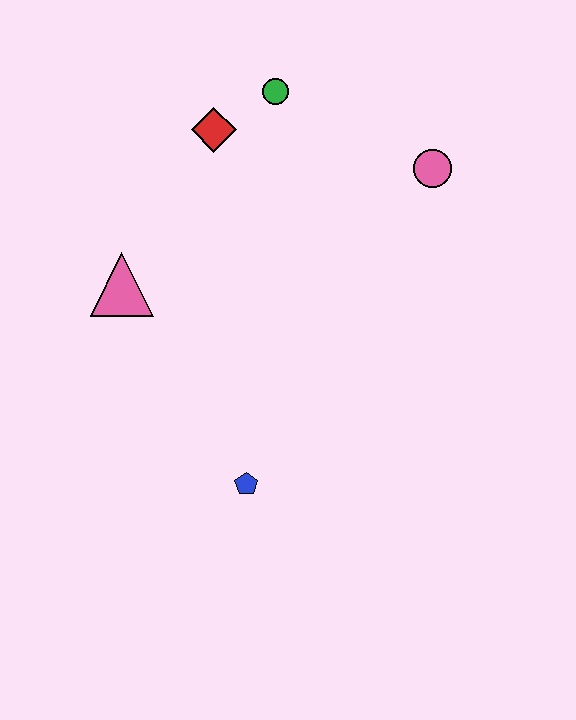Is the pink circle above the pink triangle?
Yes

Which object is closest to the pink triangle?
The red diamond is closest to the pink triangle.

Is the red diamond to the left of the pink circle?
Yes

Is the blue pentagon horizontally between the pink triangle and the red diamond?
No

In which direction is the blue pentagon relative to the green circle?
The blue pentagon is below the green circle.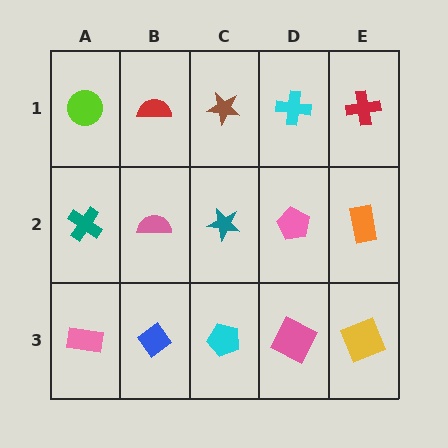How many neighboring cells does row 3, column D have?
3.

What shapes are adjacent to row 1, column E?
An orange rectangle (row 2, column E), a cyan cross (row 1, column D).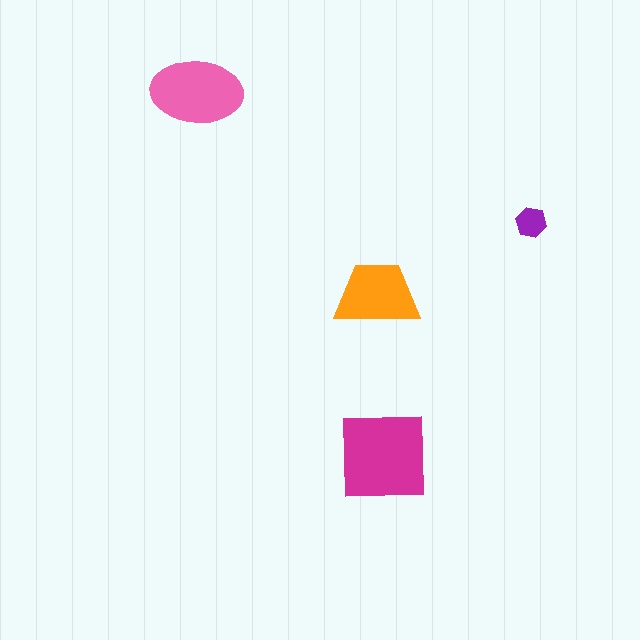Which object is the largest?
The magenta square.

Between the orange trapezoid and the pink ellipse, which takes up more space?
The pink ellipse.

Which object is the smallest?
The purple hexagon.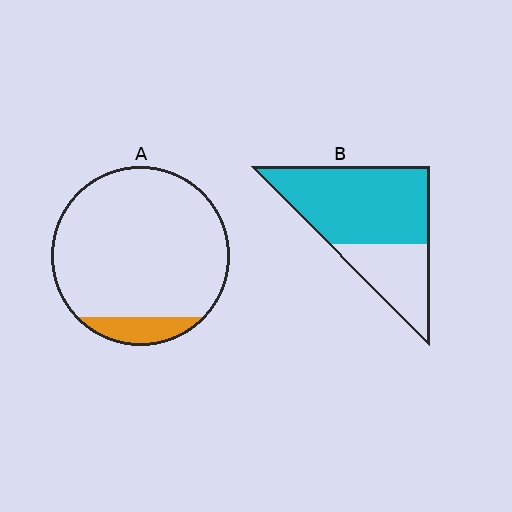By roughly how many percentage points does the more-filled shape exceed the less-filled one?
By roughly 55 percentage points (B over A).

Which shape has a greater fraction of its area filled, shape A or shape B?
Shape B.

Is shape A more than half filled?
No.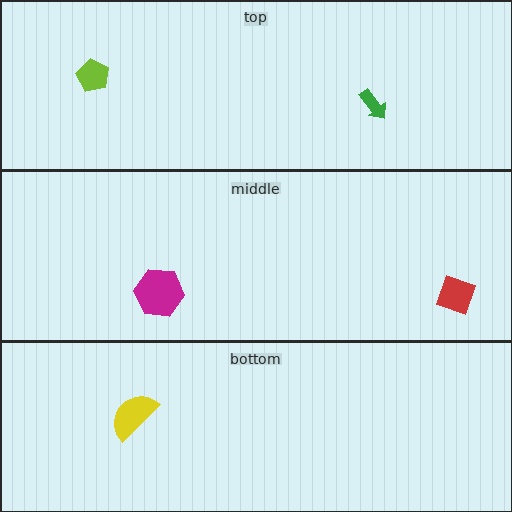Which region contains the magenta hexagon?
The middle region.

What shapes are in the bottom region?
The yellow semicircle.